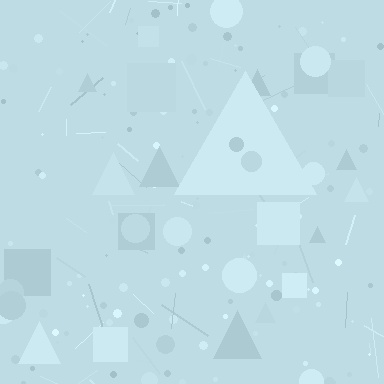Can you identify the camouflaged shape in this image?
The camouflaged shape is a triangle.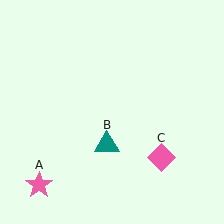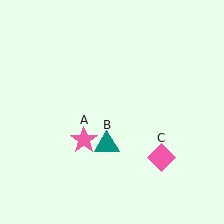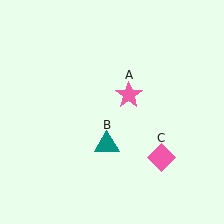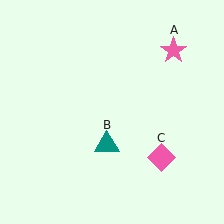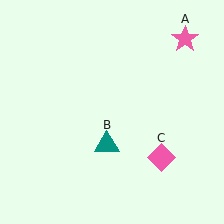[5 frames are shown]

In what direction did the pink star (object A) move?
The pink star (object A) moved up and to the right.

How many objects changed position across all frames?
1 object changed position: pink star (object A).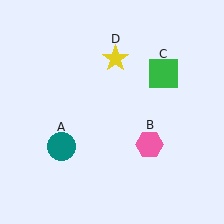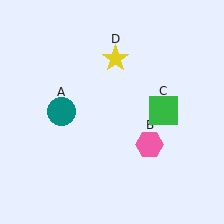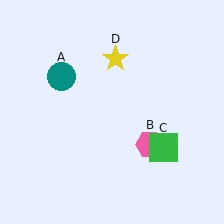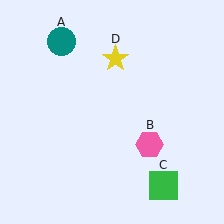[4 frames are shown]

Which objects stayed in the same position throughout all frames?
Pink hexagon (object B) and yellow star (object D) remained stationary.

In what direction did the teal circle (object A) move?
The teal circle (object A) moved up.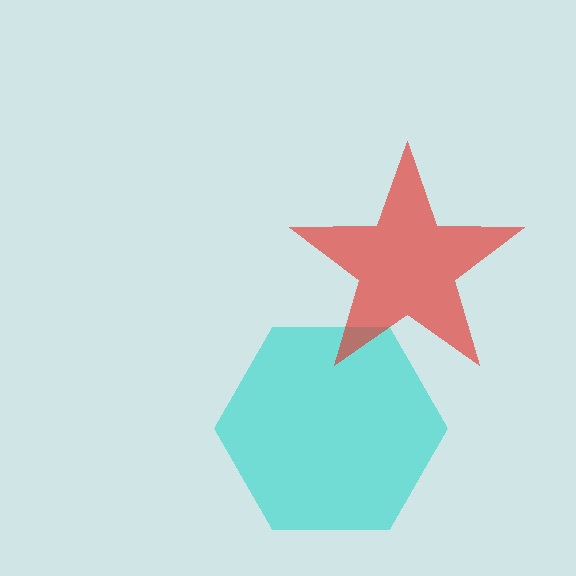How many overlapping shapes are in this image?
There are 2 overlapping shapes in the image.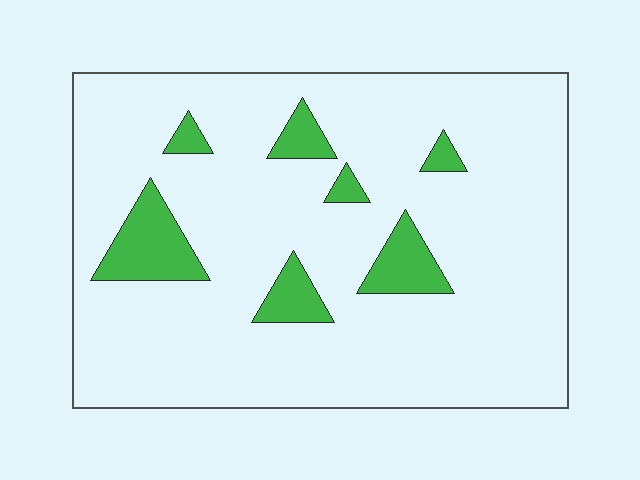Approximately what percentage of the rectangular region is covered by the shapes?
Approximately 10%.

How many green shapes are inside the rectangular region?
7.